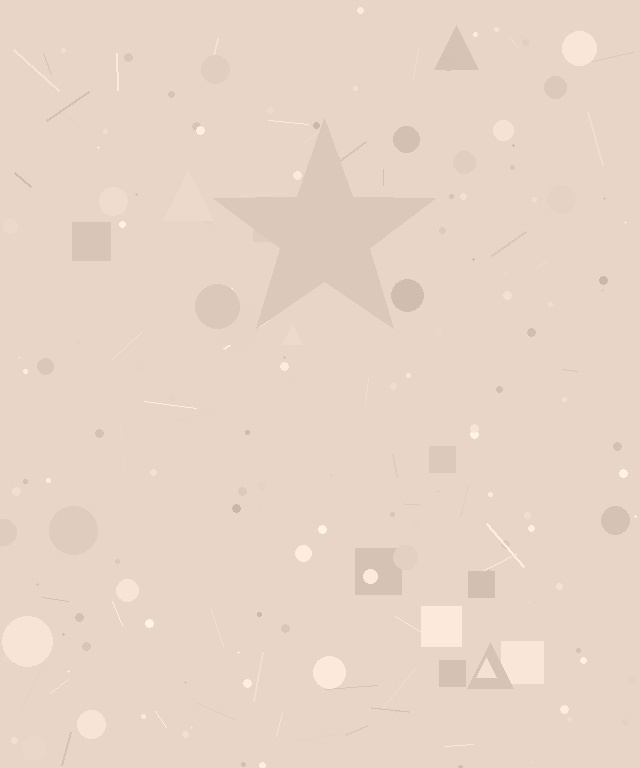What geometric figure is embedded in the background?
A star is embedded in the background.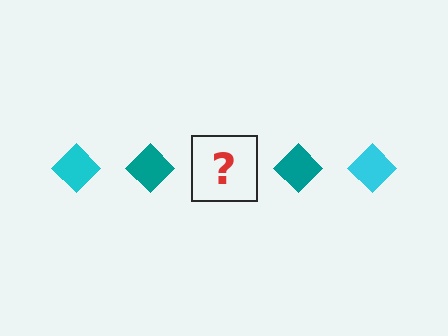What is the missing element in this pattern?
The missing element is a cyan diamond.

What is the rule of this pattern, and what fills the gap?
The rule is that the pattern cycles through cyan, teal diamonds. The gap should be filled with a cyan diamond.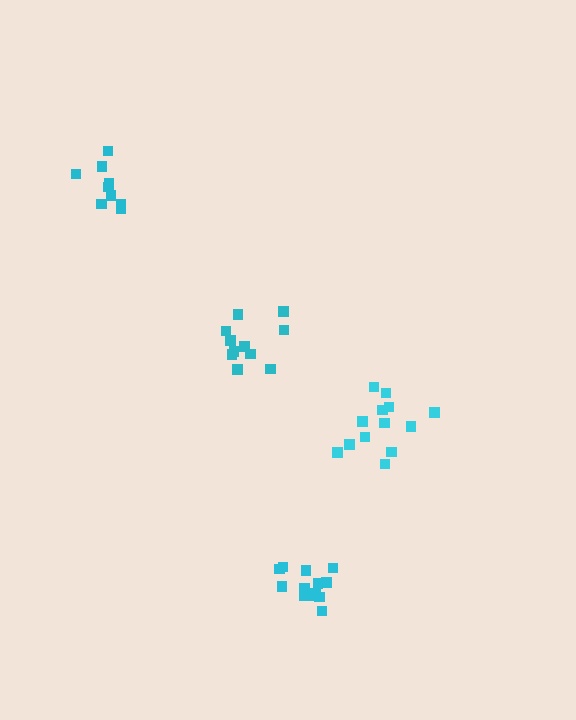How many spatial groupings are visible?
There are 4 spatial groupings.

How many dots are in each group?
Group 1: 9 dots, Group 2: 11 dots, Group 3: 13 dots, Group 4: 13 dots (46 total).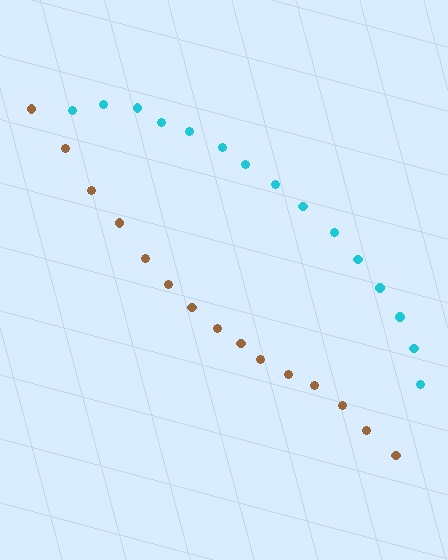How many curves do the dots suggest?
There are 2 distinct paths.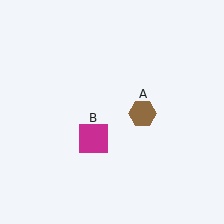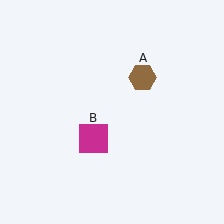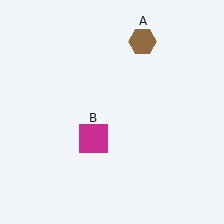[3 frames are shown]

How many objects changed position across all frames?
1 object changed position: brown hexagon (object A).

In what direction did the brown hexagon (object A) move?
The brown hexagon (object A) moved up.